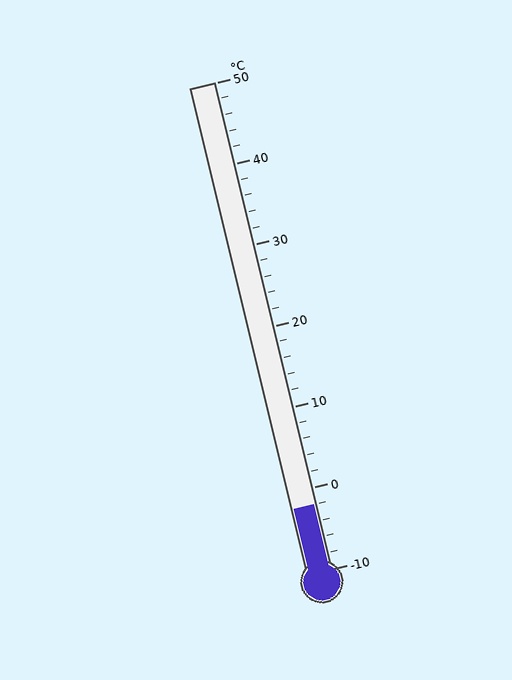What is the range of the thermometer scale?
The thermometer scale ranges from -10°C to 50°C.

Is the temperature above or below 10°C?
The temperature is below 10°C.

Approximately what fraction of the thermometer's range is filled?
The thermometer is filled to approximately 15% of its range.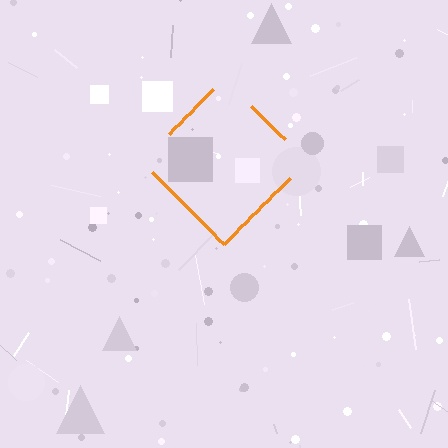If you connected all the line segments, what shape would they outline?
They would outline a diamond.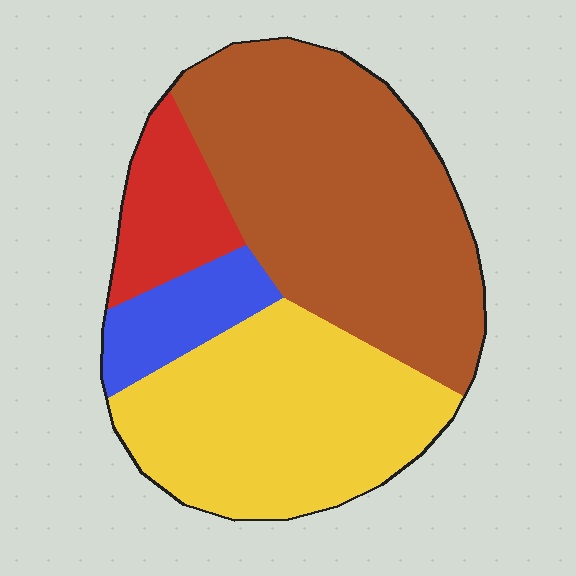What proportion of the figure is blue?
Blue covers around 10% of the figure.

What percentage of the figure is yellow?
Yellow covers roughly 35% of the figure.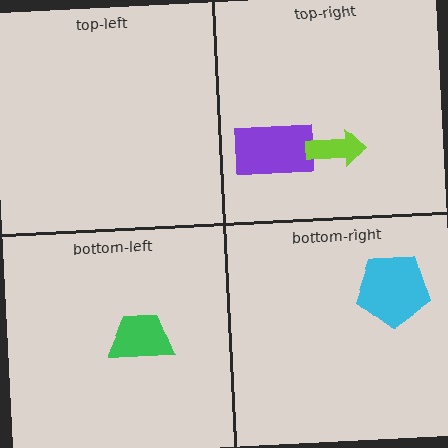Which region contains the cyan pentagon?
The bottom-right region.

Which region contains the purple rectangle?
The top-right region.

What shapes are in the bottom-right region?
The cyan pentagon.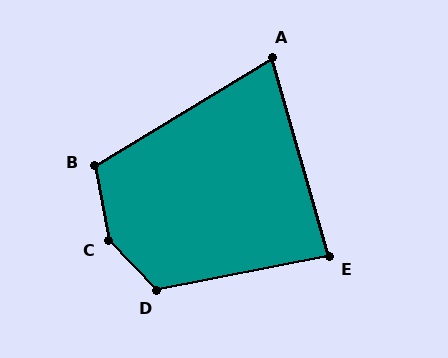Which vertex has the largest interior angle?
C, at approximately 148 degrees.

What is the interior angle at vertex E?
Approximately 85 degrees (approximately right).